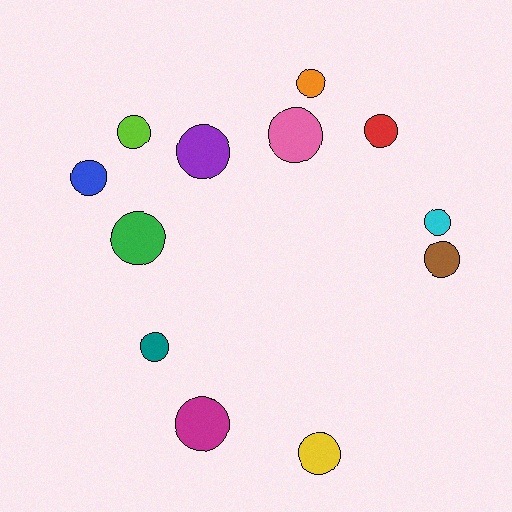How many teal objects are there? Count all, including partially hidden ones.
There is 1 teal object.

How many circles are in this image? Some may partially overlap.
There are 12 circles.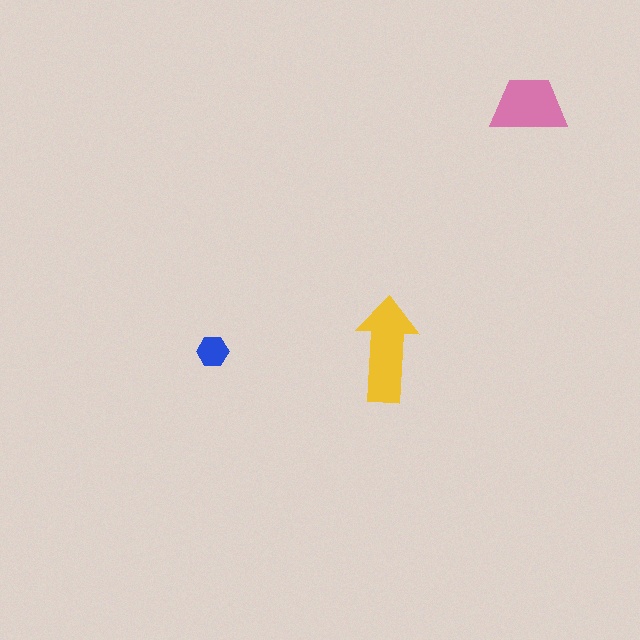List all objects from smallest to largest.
The blue hexagon, the pink trapezoid, the yellow arrow.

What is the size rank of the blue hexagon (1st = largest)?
3rd.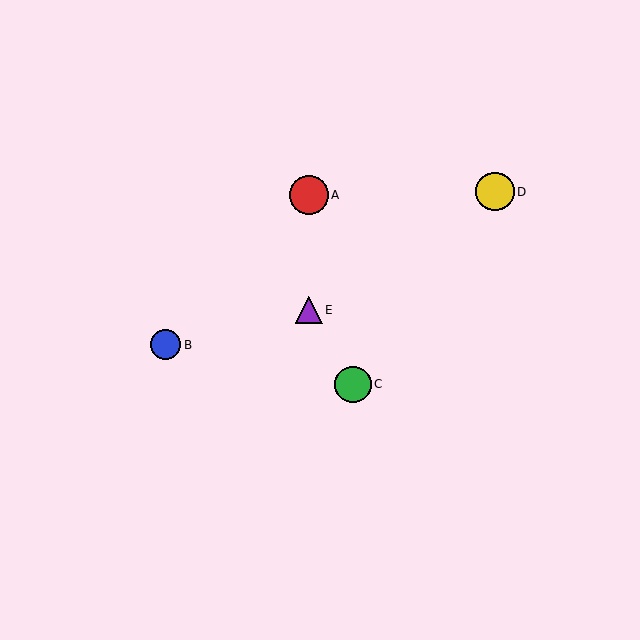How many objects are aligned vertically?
2 objects (A, E) are aligned vertically.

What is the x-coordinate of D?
Object D is at x≈495.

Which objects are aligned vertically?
Objects A, E are aligned vertically.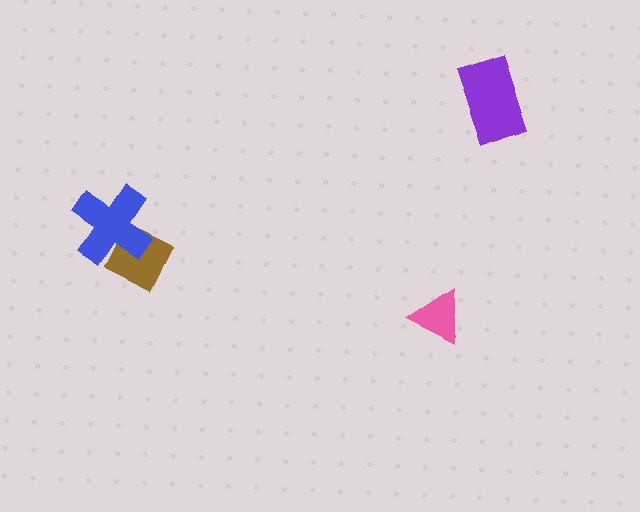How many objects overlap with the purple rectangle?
0 objects overlap with the purple rectangle.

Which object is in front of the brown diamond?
The blue cross is in front of the brown diamond.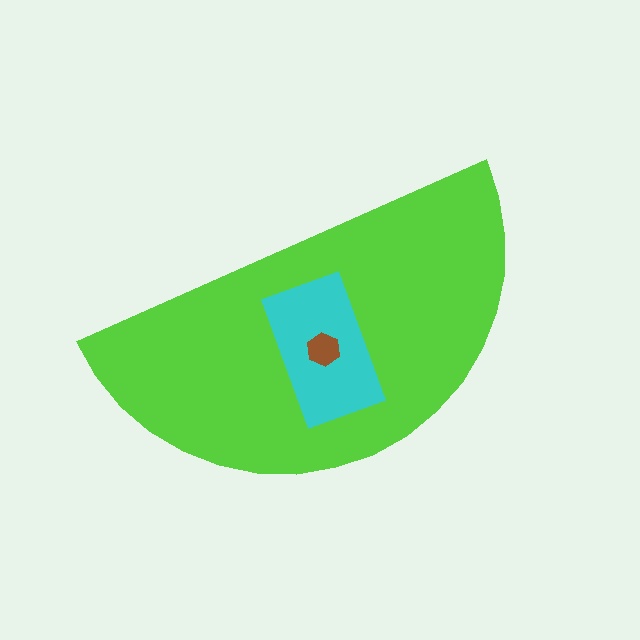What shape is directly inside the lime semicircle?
The cyan rectangle.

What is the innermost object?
The brown hexagon.